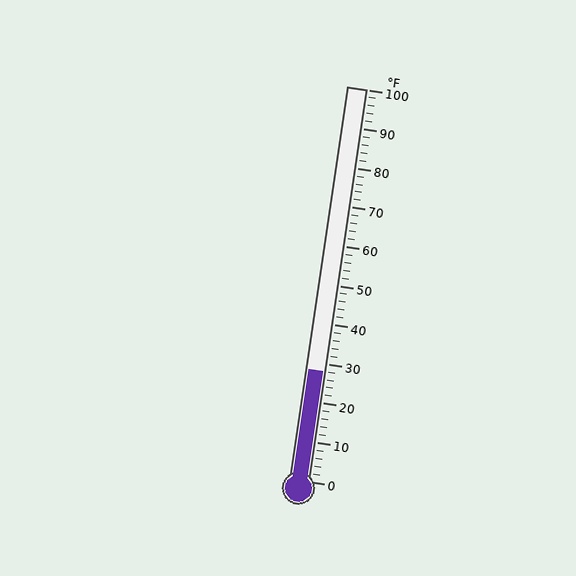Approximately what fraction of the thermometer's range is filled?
The thermometer is filled to approximately 30% of its range.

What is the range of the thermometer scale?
The thermometer scale ranges from 0°F to 100°F.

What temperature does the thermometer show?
The thermometer shows approximately 28°F.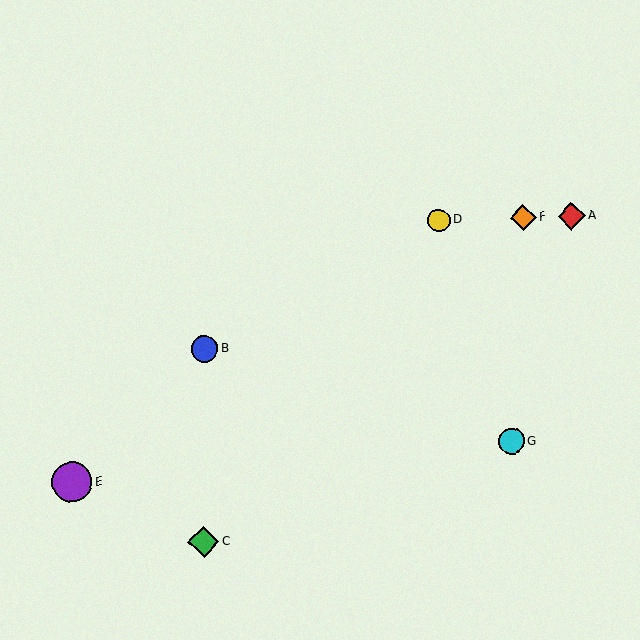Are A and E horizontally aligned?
No, A is at y≈216 and E is at y≈482.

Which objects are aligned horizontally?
Objects A, D, F are aligned horizontally.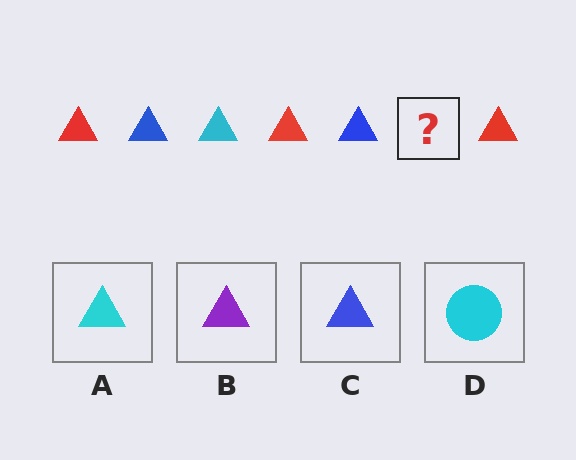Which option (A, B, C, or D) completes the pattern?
A.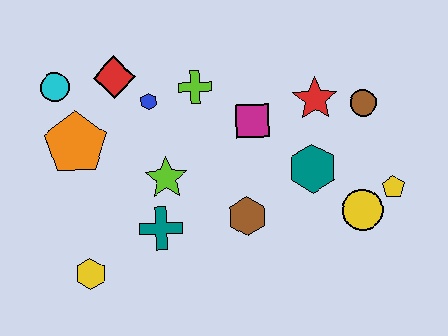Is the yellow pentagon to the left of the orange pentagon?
No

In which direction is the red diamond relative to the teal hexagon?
The red diamond is to the left of the teal hexagon.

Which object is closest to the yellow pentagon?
The yellow circle is closest to the yellow pentagon.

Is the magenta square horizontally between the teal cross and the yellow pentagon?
Yes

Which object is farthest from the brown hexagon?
The cyan circle is farthest from the brown hexagon.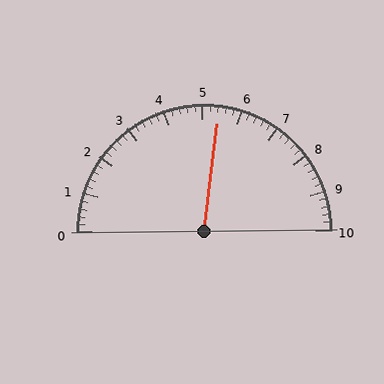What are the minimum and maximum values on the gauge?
The gauge ranges from 0 to 10.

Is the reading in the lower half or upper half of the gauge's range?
The reading is in the upper half of the range (0 to 10).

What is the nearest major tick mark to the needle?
The nearest major tick mark is 5.